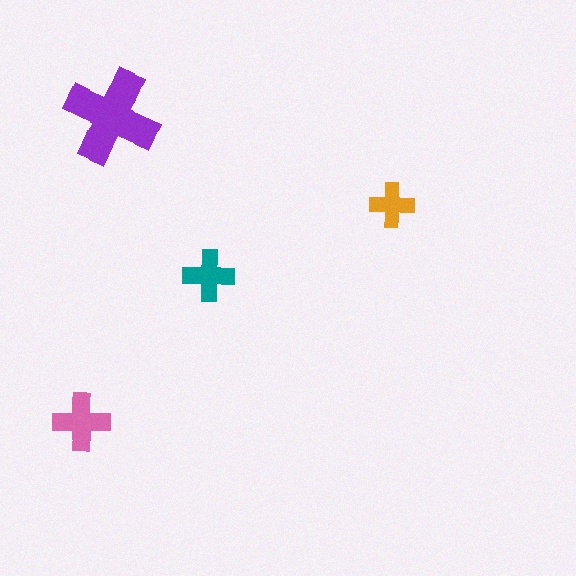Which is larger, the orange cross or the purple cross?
The purple one.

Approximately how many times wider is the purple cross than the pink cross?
About 1.5 times wider.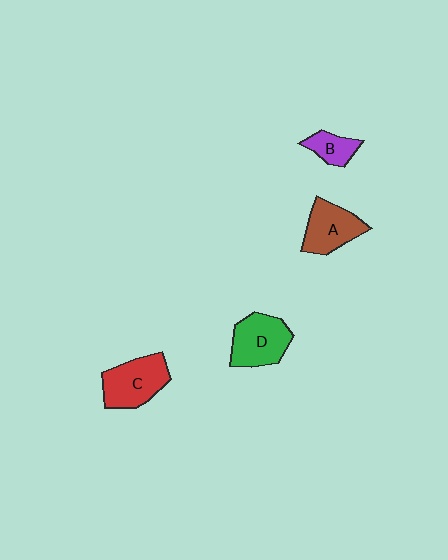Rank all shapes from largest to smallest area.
From largest to smallest: C (red), D (green), A (brown), B (purple).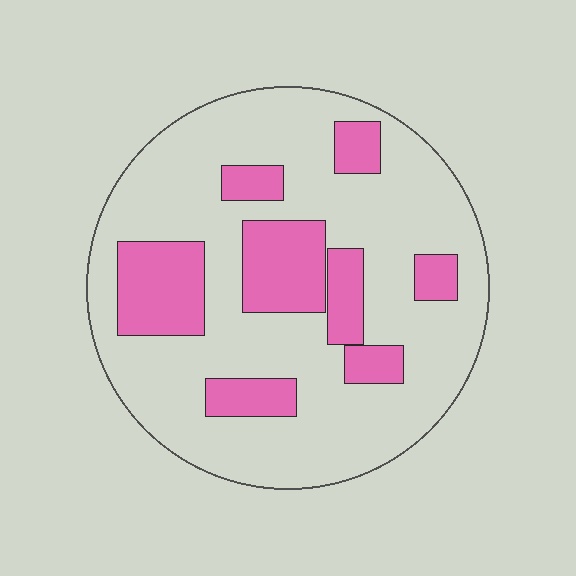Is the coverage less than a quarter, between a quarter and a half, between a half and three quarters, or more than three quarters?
Between a quarter and a half.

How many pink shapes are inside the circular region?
8.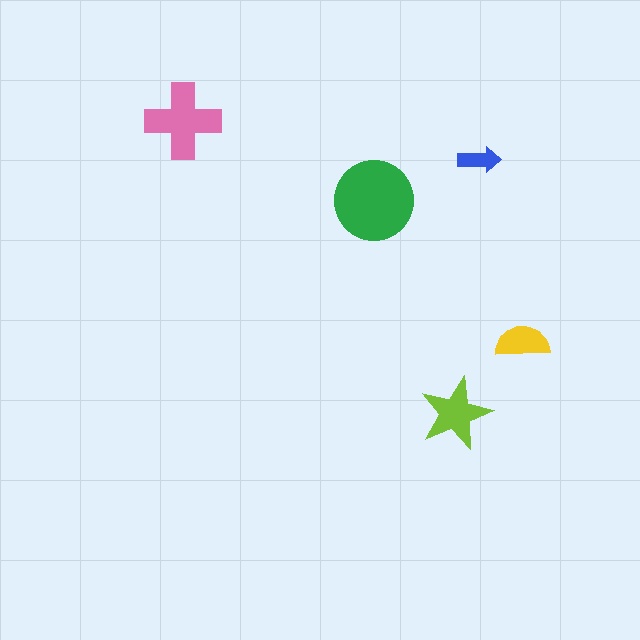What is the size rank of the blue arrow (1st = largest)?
5th.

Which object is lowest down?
The lime star is bottommost.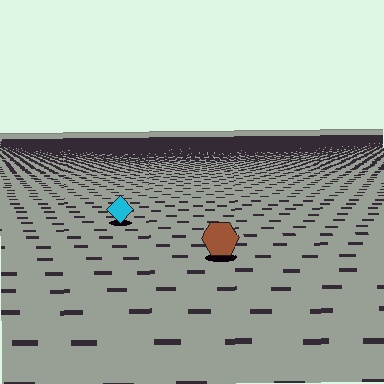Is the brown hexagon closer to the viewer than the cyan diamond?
Yes. The brown hexagon is closer — you can tell from the texture gradient: the ground texture is coarser near it.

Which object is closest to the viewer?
The brown hexagon is closest. The texture marks near it are larger and more spread out.